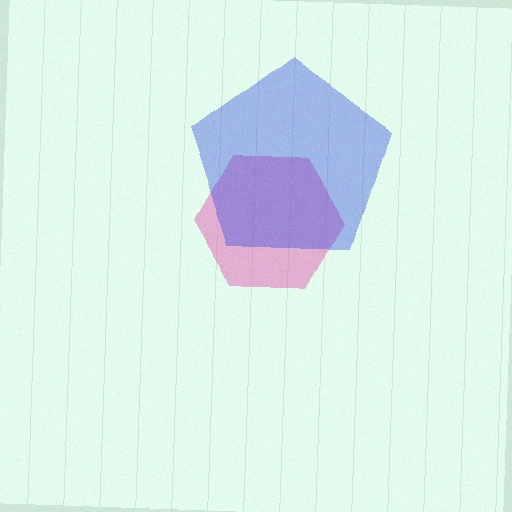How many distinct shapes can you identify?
There are 2 distinct shapes: a pink hexagon, a blue pentagon.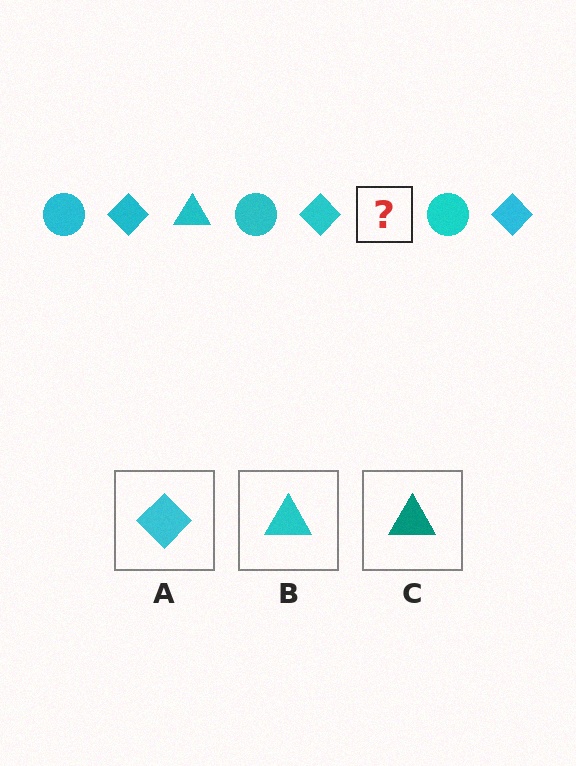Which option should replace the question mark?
Option B.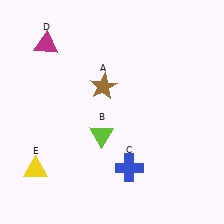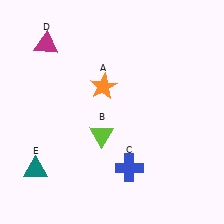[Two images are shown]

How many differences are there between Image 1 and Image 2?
There are 2 differences between the two images.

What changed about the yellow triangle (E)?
In Image 1, E is yellow. In Image 2, it changed to teal.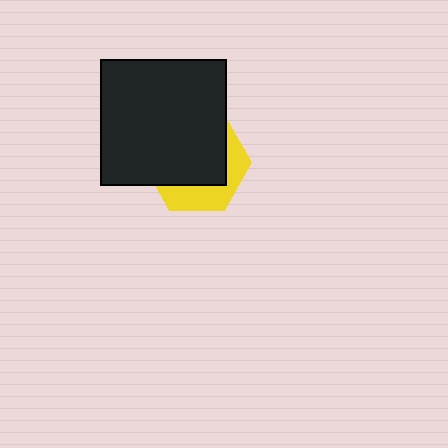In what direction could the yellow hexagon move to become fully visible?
The yellow hexagon could move toward the lower-right. That would shift it out from behind the black square entirely.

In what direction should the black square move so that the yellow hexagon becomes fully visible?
The black square should move toward the upper-left. That is the shortest direction to clear the overlap and leave the yellow hexagon fully visible.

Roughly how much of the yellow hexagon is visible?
A small part of it is visible (roughly 35%).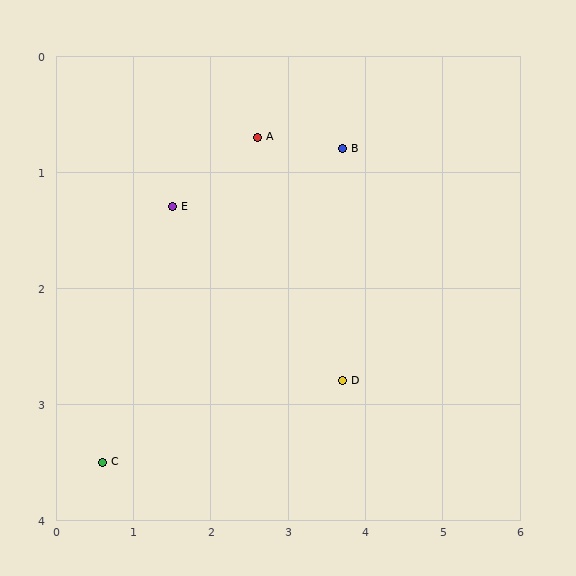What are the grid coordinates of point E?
Point E is at approximately (1.5, 1.3).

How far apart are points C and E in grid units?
Points C and E are about 2.4 grid units apart.